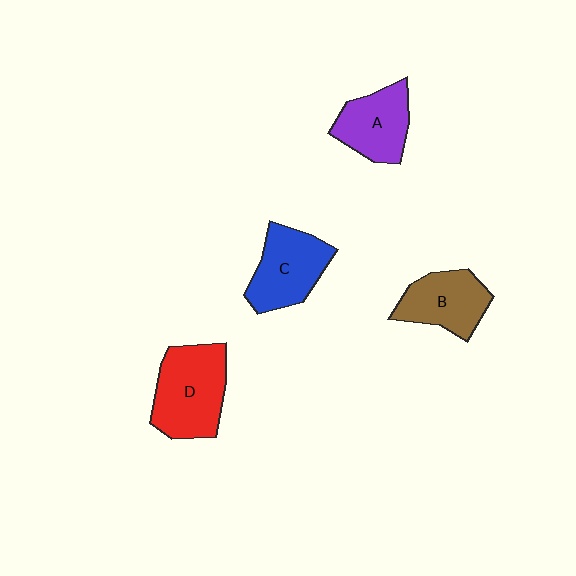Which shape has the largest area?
Shape D (red).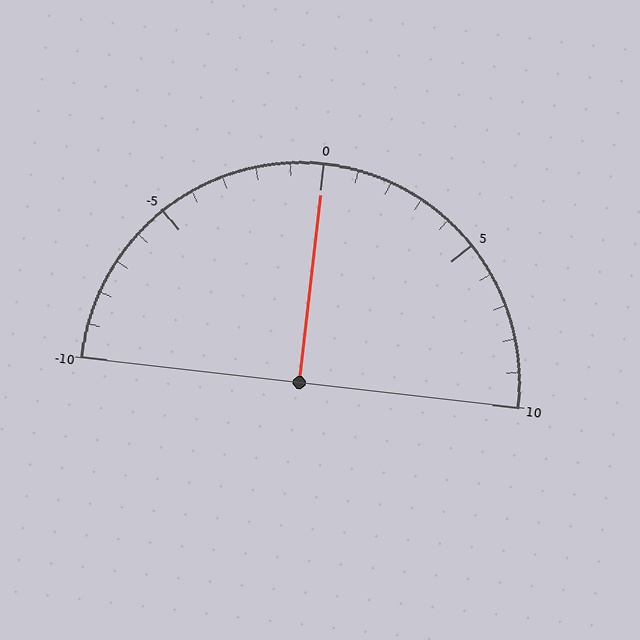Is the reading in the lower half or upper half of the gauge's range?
The reading is in the upper half of the range (-10 to 10).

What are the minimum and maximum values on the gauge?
The gauge ranges from -10 to 10.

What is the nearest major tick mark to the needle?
The nearest major tick mark is 0.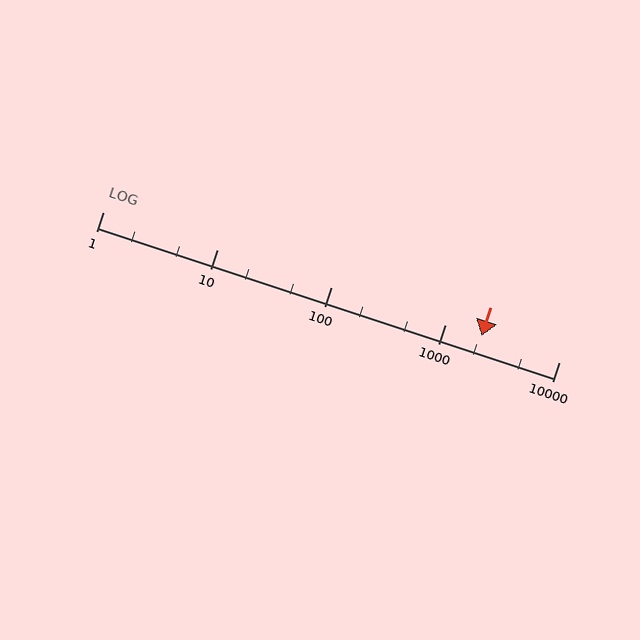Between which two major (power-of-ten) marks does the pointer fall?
The pointer is between 1000 and 10000.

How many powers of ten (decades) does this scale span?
The scale spans 4 decades, from 1 to 10000.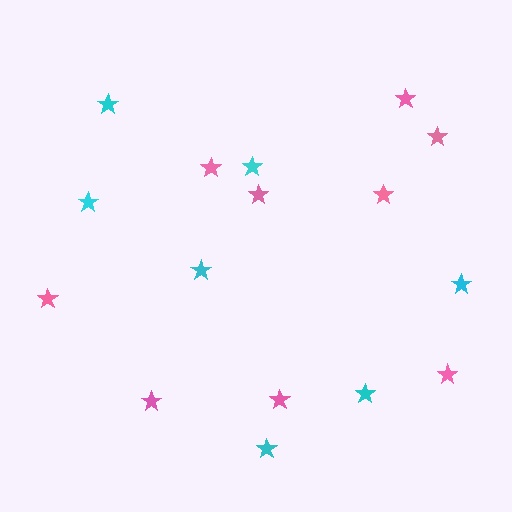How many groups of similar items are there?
There are 2 groups: one group of pink stars (9) and one group of cyan stars (7).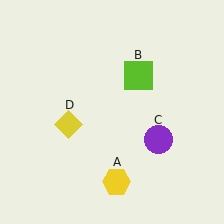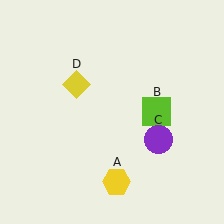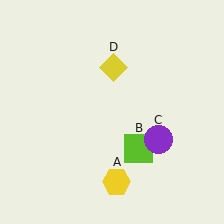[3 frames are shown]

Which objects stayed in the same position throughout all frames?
Yellow hexagon (object A) and purple circle (object C) remained stationary.